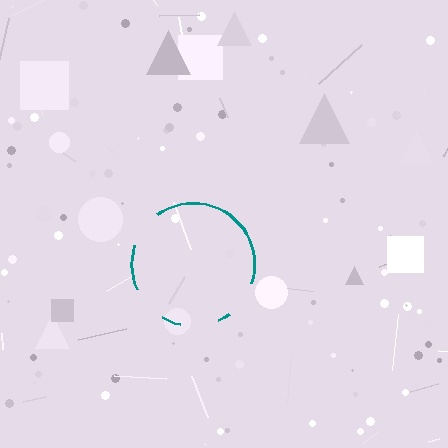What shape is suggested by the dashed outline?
The dashed outline suggests a circle.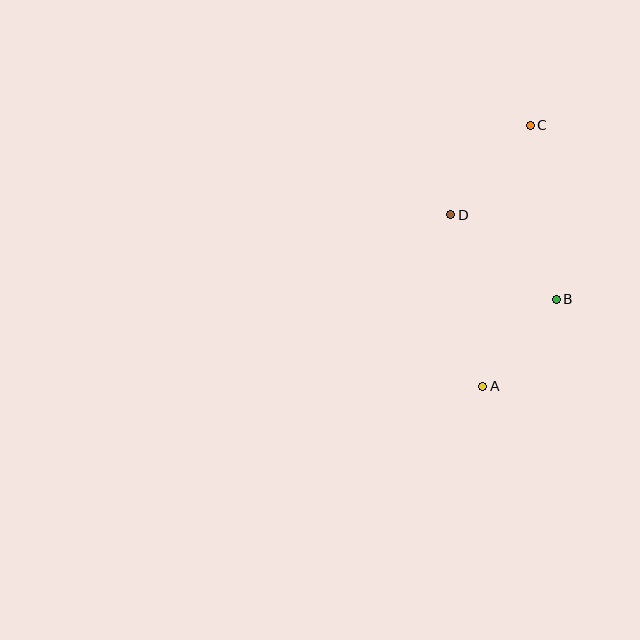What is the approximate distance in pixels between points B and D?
The distance between B and D is approximately 135 pixels.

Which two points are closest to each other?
Points A and B are closest to each other.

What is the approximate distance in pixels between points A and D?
The distance between A and D is approximately 174 pixels.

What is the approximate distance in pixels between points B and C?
The distance between B and C is approximately 176 pixels.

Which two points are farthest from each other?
Points A and C are farthest from each other.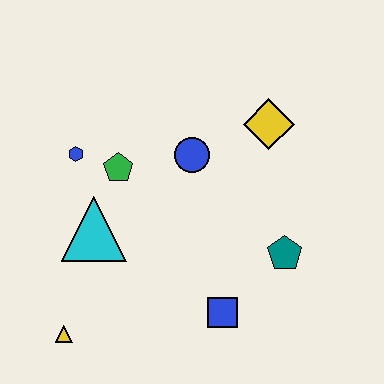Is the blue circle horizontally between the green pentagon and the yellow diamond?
Yes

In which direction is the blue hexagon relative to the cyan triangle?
The blue hexagon is above the cyan triangle.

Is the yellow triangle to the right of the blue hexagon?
No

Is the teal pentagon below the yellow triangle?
No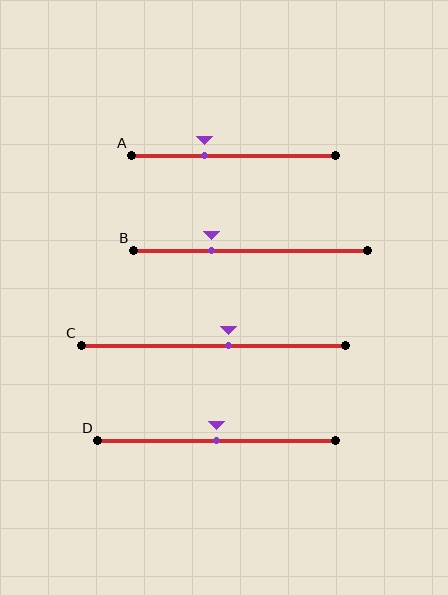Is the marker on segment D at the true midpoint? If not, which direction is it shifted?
Yes, the marker on segment D is at the true midpoint.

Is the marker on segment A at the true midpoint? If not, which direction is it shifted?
No, the marker on segment A is shifted to the left by about 15% of the segment length.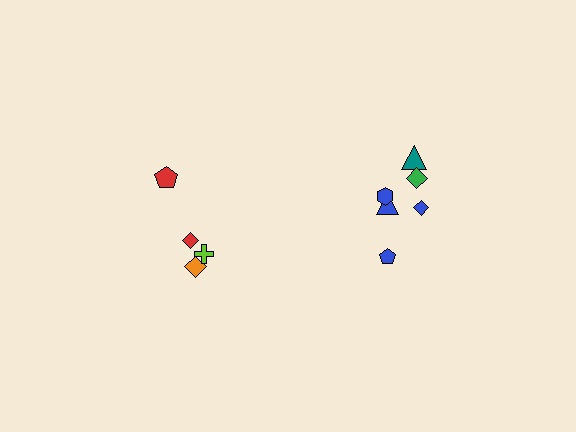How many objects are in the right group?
There are 6 objects.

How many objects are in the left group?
There are 4 objects.